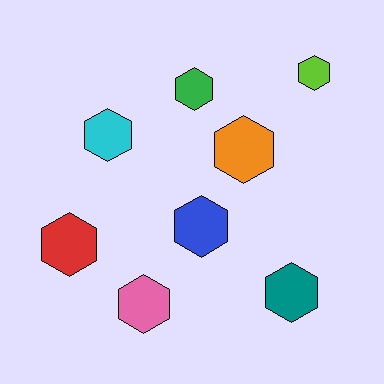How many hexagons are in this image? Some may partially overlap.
There are 8 hexagons.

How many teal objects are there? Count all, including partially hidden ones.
There is 1 teal object.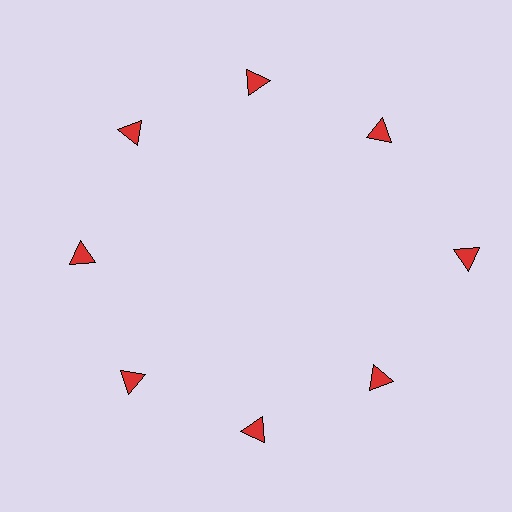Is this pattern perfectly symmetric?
No. The 8 red triangles are arranged in a ring, but one element near the 3 o'clock position is pushed outward from the center, breaking the 8-fold rotational symmetry.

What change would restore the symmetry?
The symmetry would be restored by moving it inward, back onto the ring so that all 8 triangles sit at equal angles and equal distance from the center.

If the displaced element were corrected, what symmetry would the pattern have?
It would have 8-fold rotational symmetry — the pattern would map onto itself every 45 degrees.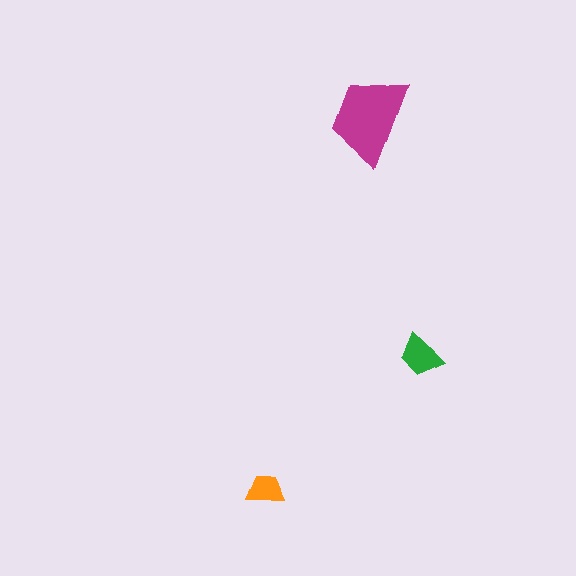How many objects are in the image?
There are 3 objects in the image.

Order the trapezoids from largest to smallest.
the magenta one, the green one, the orange one.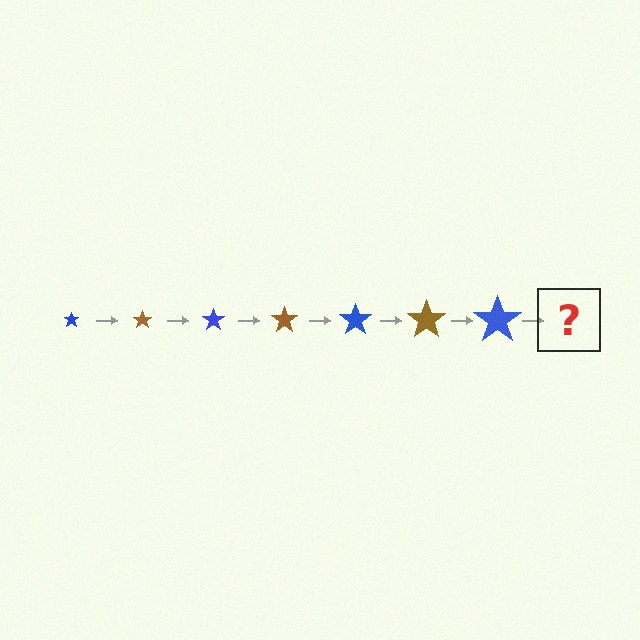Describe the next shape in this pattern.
It should be a brown star, larger than the previous one.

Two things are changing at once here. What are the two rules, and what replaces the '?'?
The two rules are that the star grows larger each step and the color cycles through blue and brown. The '?' should be a brown star, larger than the previous one.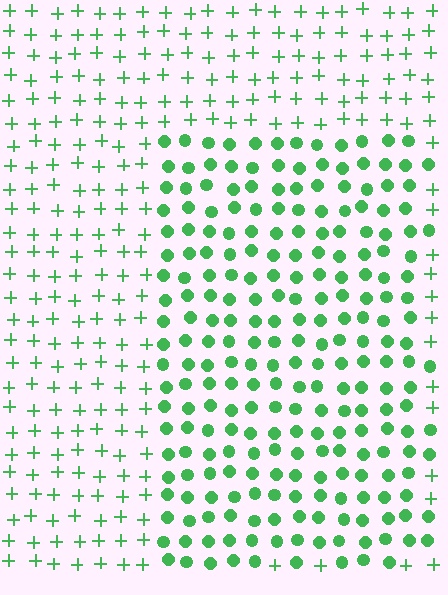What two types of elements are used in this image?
The image uses circles inside the rectangle region and plus signs outside it.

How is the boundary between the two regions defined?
The boundary is defined by a change in element shape: circles inside vs. plus signs outside. All elements share the same color and spacing.